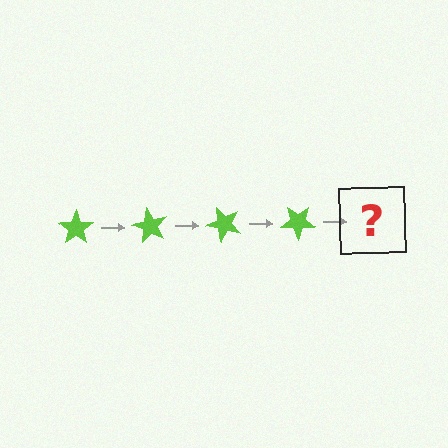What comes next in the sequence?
The next element should be a lime star rotated 240 degrees.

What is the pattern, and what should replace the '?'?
The pattern is that the star rotates 60 degrees each step. The '?' should be a lime star rotated 240 degrees.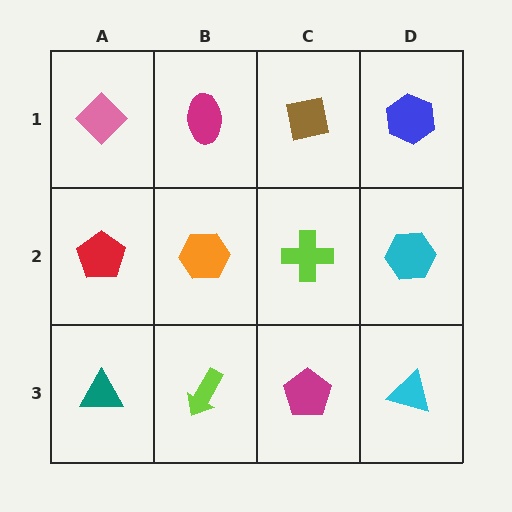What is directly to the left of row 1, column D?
A brown square.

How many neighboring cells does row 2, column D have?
3.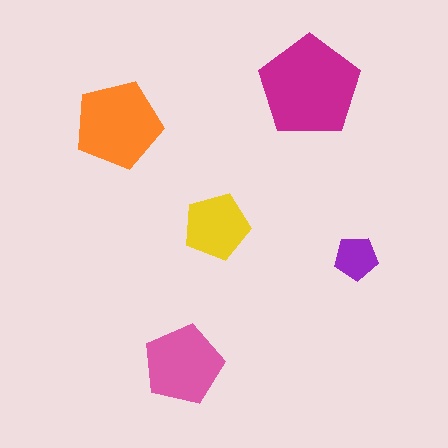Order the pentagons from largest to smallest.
the magenta one, the orange one, the pink one, the yellow one, the purple one.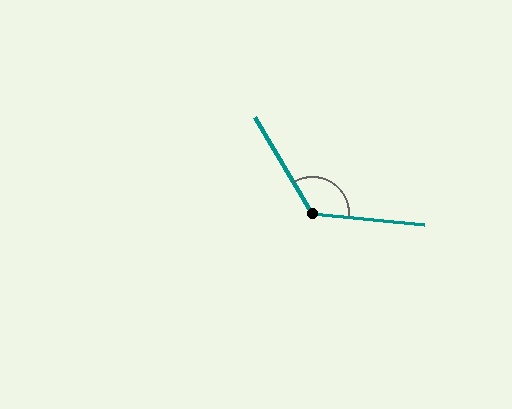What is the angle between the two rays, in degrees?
Approximately 127 degrees.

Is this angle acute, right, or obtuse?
It is obtuse.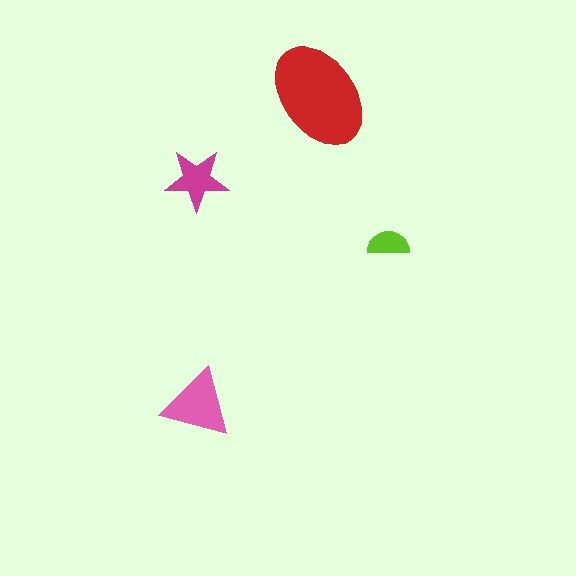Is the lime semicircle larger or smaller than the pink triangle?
Smaller.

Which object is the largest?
The red ellipse.